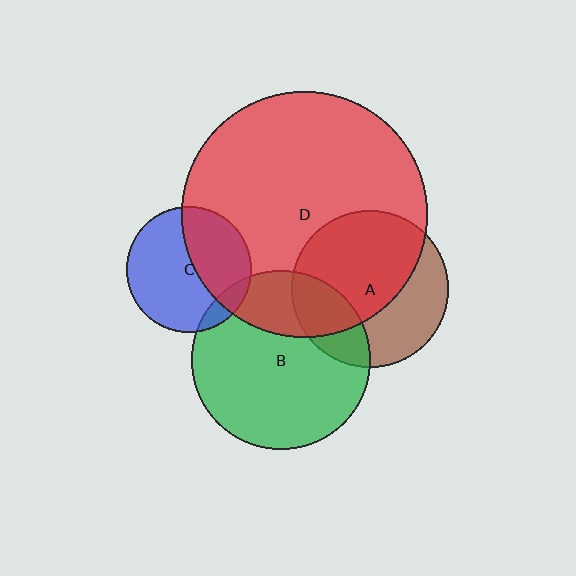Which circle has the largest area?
Circle D (red).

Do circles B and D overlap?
Yes.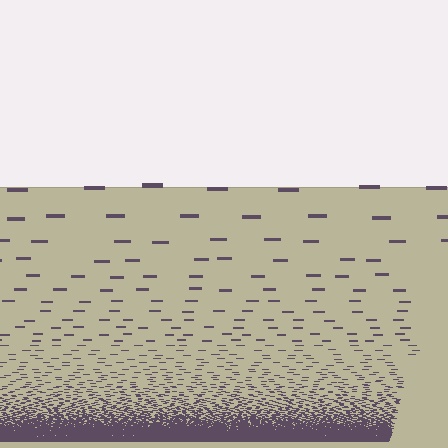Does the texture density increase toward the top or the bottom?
Density increases toward the bottom.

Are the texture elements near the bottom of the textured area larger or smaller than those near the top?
Smaller. The gradient is inverted — elements near the bottom are smaller and denser.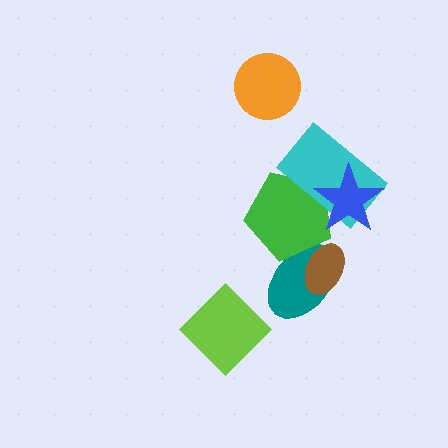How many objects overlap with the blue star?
2 objects overlap with the blue star.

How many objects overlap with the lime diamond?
0 objects overlap with the lime diamond.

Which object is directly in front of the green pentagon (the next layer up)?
The cyan rectangle is directly in front of the green pentagon.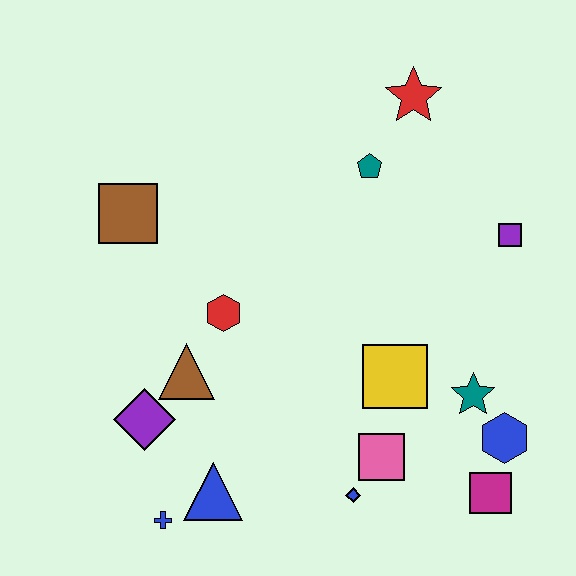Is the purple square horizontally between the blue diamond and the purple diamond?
No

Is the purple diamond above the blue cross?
Yes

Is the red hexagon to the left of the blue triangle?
No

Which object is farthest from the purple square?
The blue cross is farthest from the purple square.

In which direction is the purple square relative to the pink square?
The purple square is above the pink square.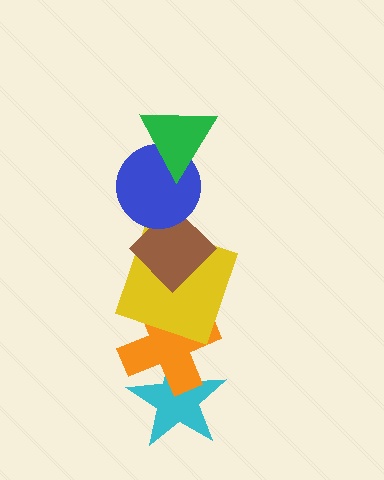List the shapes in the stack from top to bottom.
From top to bottom: the green triangle, the blue circle, the brown diamond, the yellow square, the orange cross, the cyan star.